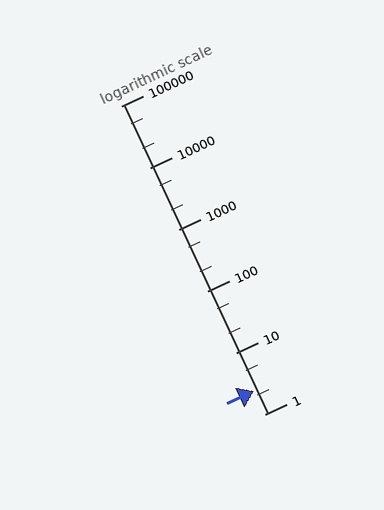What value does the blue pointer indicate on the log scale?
The pointer indicates approximately 2.4.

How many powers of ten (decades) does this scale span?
The scale spans 5 decades, from 1 to 100000.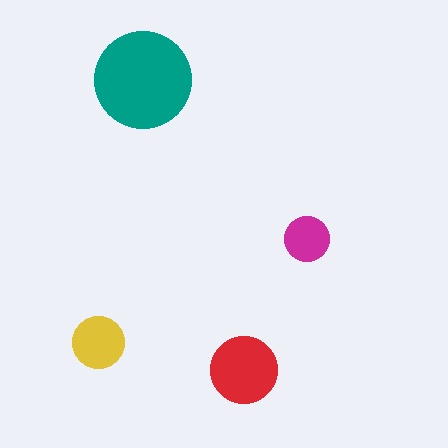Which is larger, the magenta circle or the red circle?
The red one.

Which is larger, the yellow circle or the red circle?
The red one.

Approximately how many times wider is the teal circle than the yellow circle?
About 2 times wider.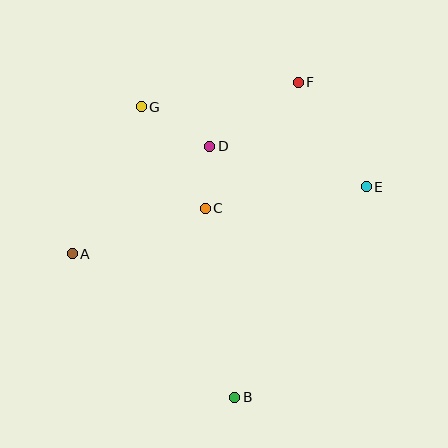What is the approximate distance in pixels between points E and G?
The distance between E and G is approximately 239 pixels.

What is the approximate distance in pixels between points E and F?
The distance between E and F is approximately 125 pixels.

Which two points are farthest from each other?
Points B and F are farthest from each other.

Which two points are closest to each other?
Points C and D are closest to each other.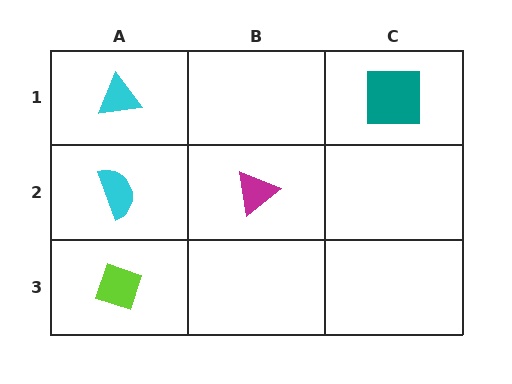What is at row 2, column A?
A cyan semicircle.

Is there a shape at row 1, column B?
No, that cell is empty.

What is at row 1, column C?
A teal square.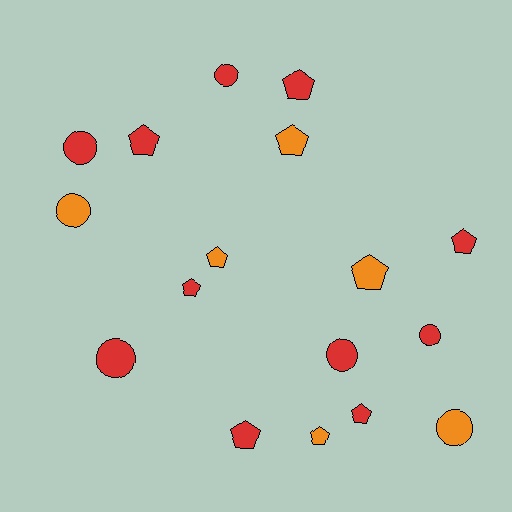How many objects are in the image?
There are 17 objects.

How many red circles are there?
There are 5 red circles.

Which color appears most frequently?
Red, with 11 objects.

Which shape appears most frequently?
Pentagon, with 10 objects.